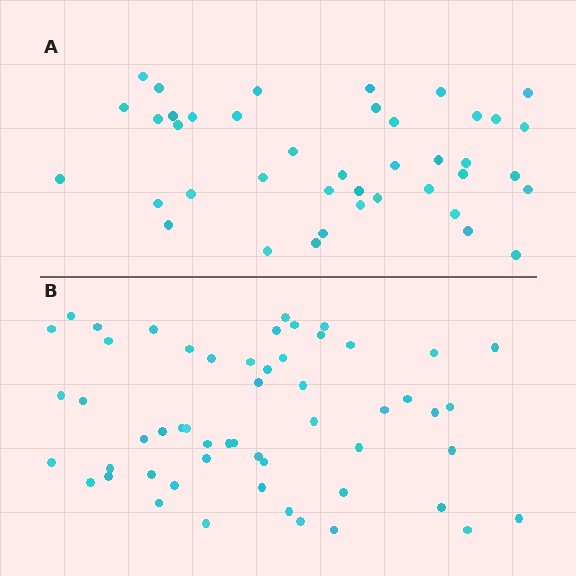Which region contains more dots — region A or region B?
Region B (the bottom region) has more dots.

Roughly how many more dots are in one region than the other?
Region B has approximately 15 more dots than region A.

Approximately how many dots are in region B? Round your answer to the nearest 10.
About 60 dots. (The exact count is 55, which rounds to 60.)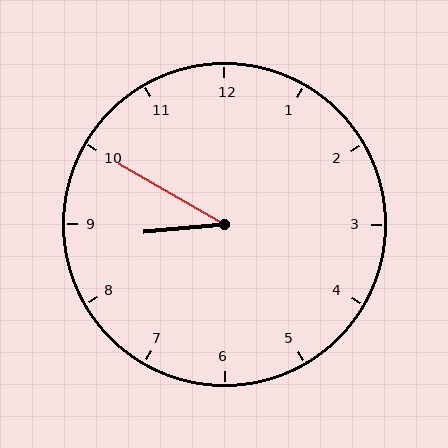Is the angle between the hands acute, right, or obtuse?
It is acute.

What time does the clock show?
8:50.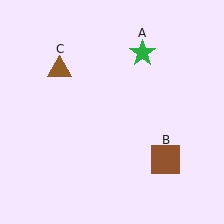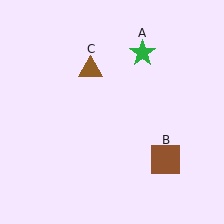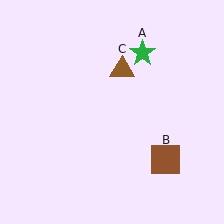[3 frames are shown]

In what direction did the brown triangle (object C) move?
The brown triangle (object C) moved right.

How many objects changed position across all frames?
1 object changed position: brown triangle (object C).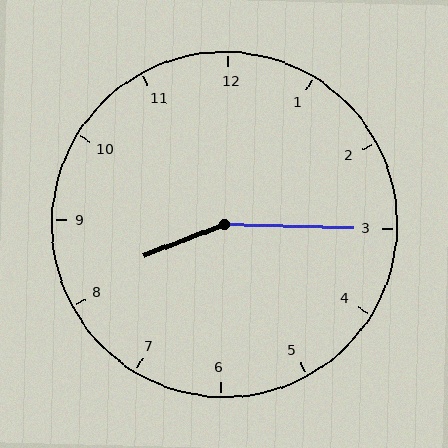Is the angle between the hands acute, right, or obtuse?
It is obtuse.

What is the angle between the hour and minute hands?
Approximately 158 degrees.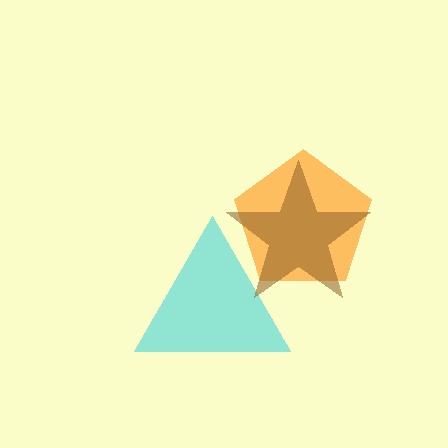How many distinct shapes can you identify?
There are 3 distinct shapes: a cyan triangle, an orange pentagon, a brown star.